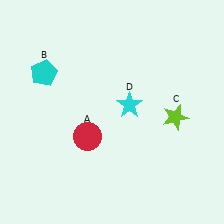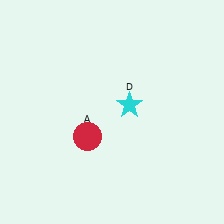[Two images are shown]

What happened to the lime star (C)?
The lime star (C) was removed in Image 2. It was in the bottom-right area of Image 1.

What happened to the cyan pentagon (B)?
The cyan pentagon (B) was removed in Image 2. It was in the top-left area of Image 1.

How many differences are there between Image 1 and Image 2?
There are 2 differences between the two images.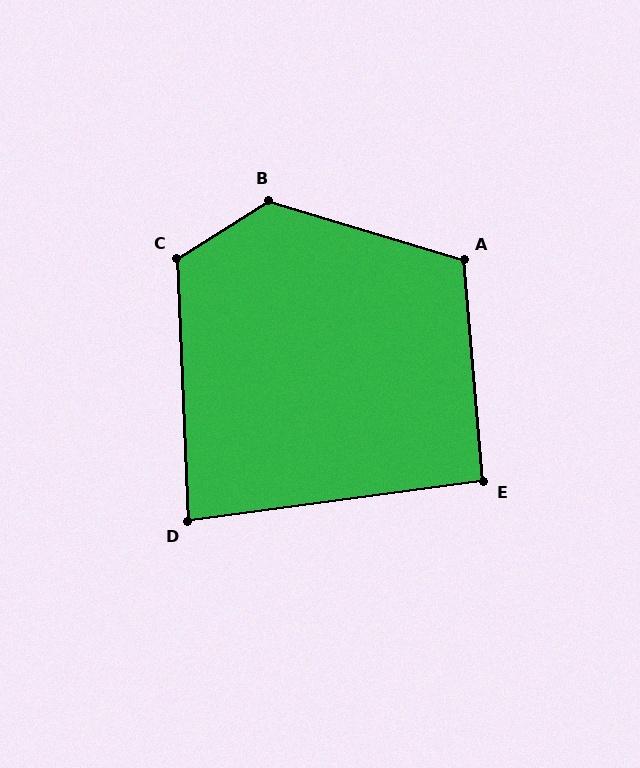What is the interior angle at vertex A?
Approximately 112 degrees (obtuse).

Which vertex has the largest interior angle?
B, at approximately 131 degrees.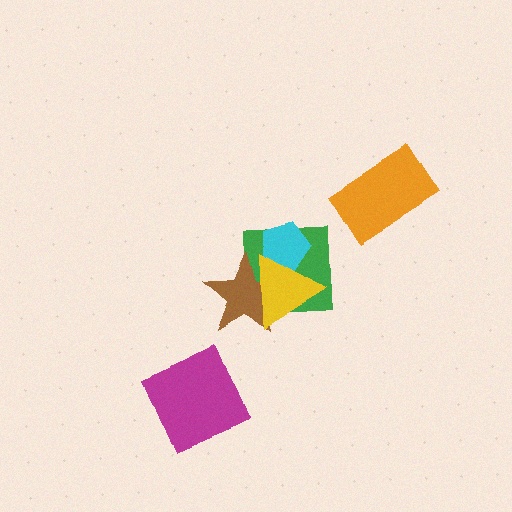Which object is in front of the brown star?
The yellow triangle is in front of the brown star.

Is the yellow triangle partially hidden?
No, no other shape covers it.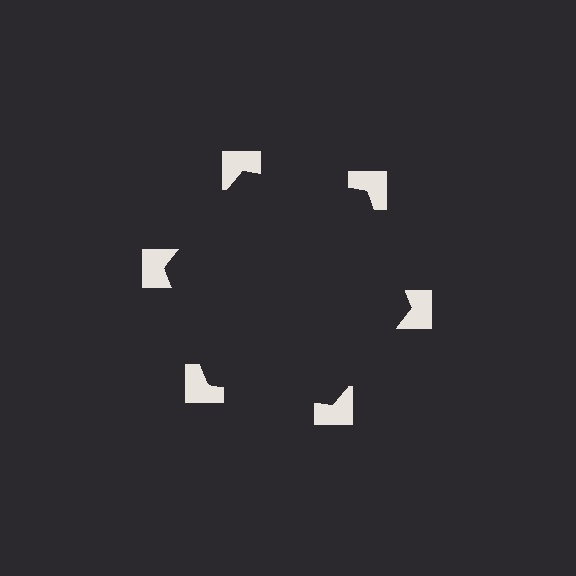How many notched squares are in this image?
There are 6 — one at each vertex of the illusory hexagon.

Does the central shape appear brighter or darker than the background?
It typically appears slightly darker than the background, even though no actual brightness change is drawn.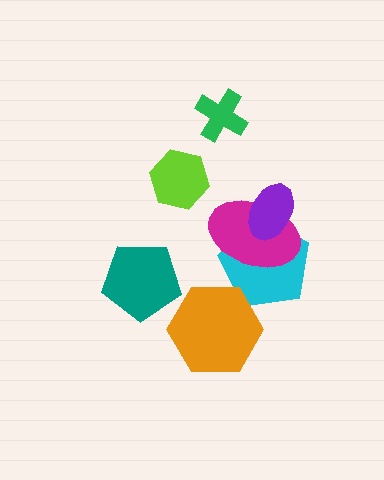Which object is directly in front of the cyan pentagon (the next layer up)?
The magenta ellipse is directly in front of the cyan pentagon.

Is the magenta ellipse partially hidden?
Yes, it is partially covered by another shape.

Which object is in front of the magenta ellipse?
The purple ellipse is in front of the magenta ellipse.